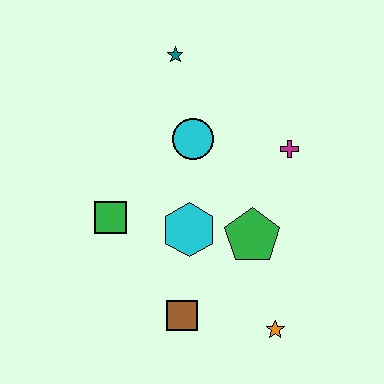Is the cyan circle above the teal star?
No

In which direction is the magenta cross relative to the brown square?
The magenta cross is above the brown square.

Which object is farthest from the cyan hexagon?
The teal star is farthest from the cyan hexagon.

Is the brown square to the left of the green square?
No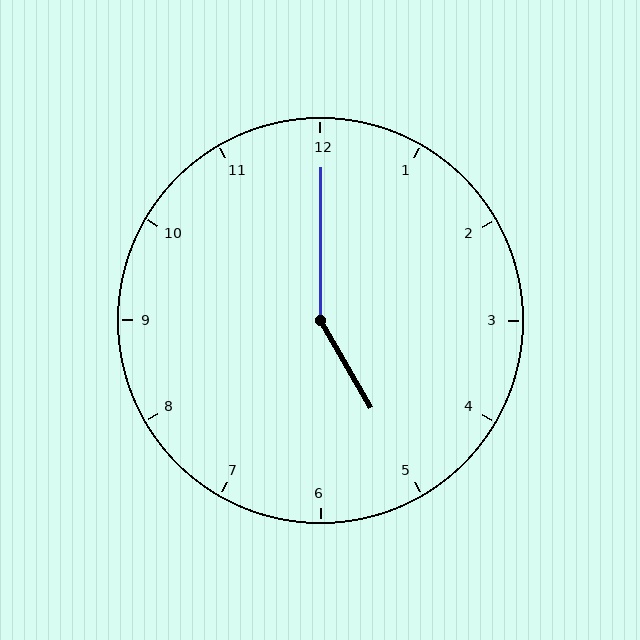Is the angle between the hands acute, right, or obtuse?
It is obtuse.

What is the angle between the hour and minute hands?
Approximately 150 degrees.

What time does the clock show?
5:00.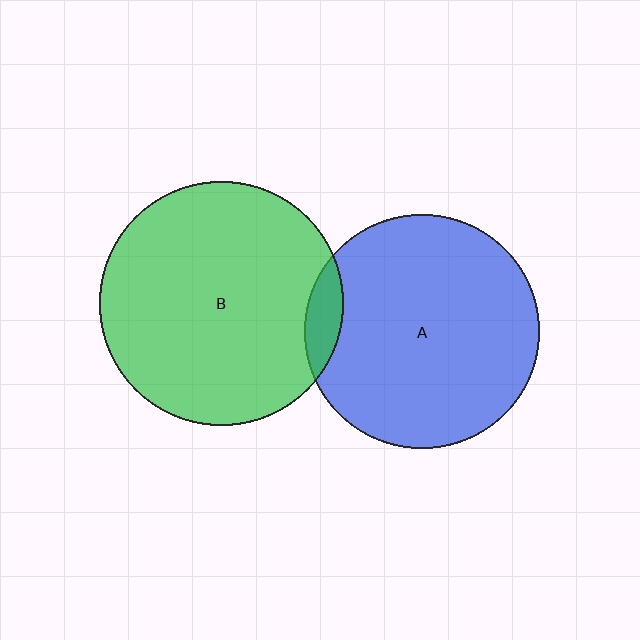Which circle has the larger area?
Circle B (green).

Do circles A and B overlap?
Yes.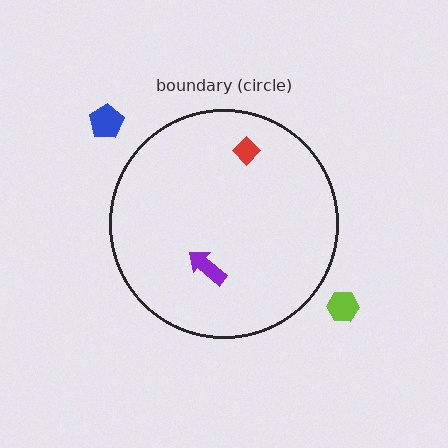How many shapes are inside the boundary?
2 inside, 2 outside.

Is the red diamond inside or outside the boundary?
Inside.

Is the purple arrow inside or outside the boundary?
Inside.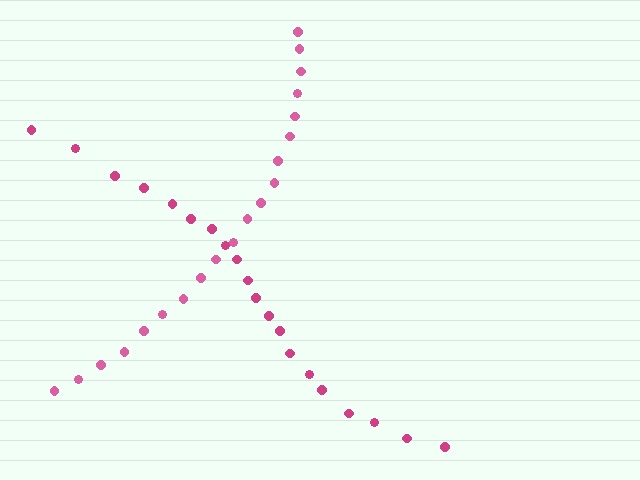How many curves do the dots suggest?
There are 2 distinct paths.